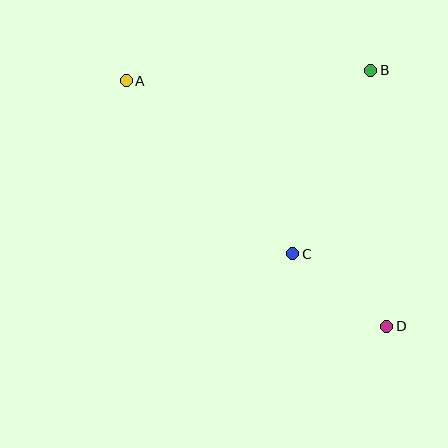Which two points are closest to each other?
Points C and D are closest to each other.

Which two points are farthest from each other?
Points A and D are farthest from each other.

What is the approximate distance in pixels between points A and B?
The distance between A and B is approximately 244 pixels.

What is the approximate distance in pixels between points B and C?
The distance between B and C is approximately 199 pixels.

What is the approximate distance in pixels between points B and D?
The distance between B and D is approximately 257 pixels.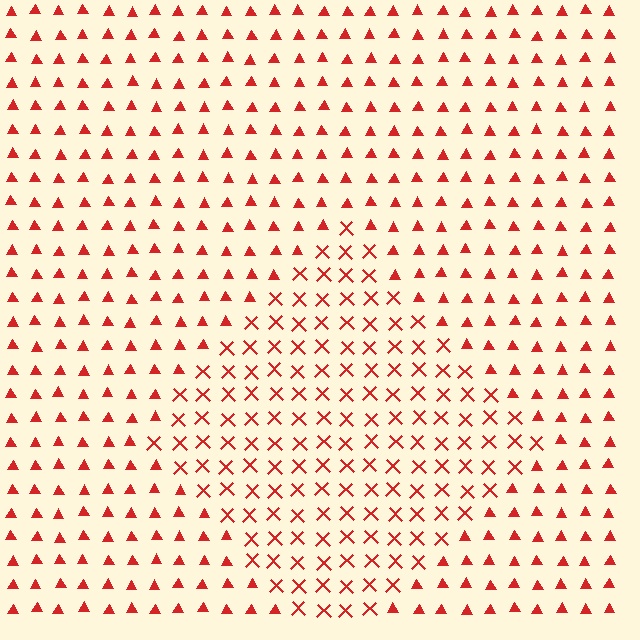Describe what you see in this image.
The image is filled with small red elements arranged in a uniform grid. A diamond-shaped region contains X marks, while the surrounding area contains triangles. The boundary is defined purely by the change in element shape.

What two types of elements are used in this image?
The image uses X marks inside the diamond region and triangles outside it.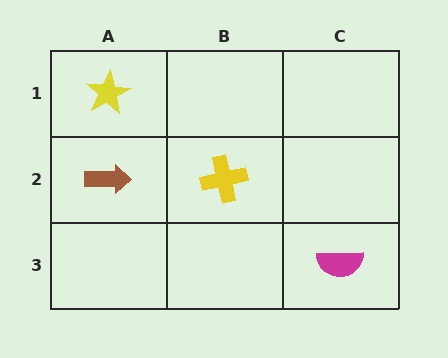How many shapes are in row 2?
2 shapes.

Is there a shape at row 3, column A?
No, that cell is empty.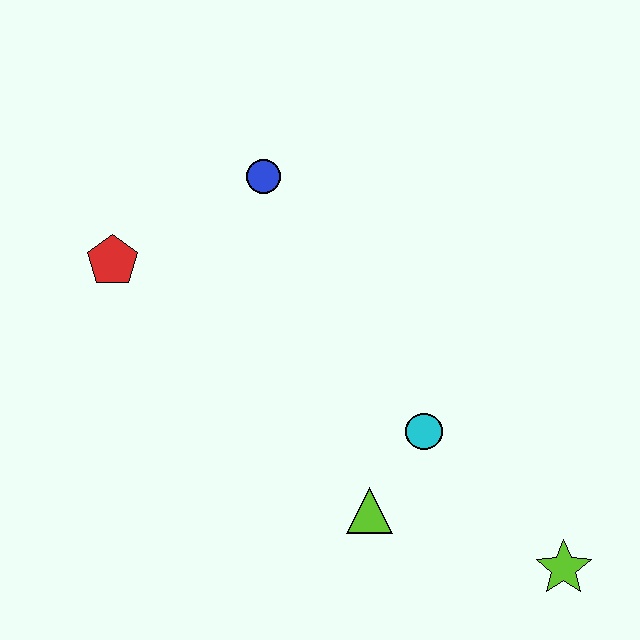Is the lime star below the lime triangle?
Yes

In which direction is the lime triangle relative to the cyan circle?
The lime triangle is below the cyan circle.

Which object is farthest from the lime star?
The red pentagon is farthest from the lime star.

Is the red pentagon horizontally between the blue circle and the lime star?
No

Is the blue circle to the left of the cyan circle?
Yes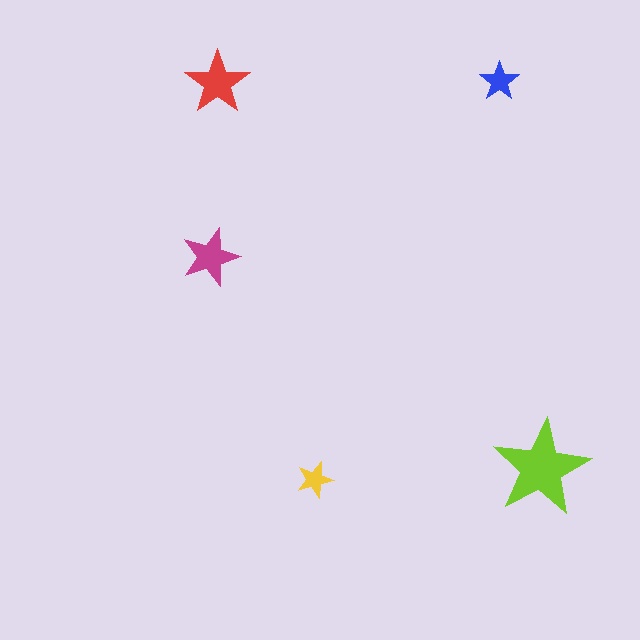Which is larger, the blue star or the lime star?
The lime one.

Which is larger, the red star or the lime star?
The lime one.